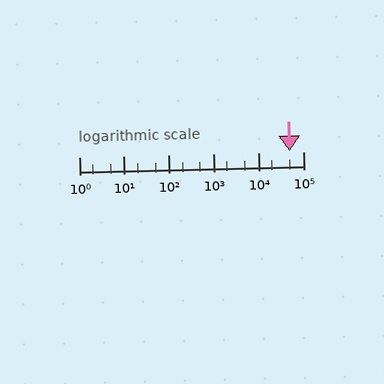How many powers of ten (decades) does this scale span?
The scale spans 5 decades, from 1 to 100000.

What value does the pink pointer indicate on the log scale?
The pointer indicates approximately 51000.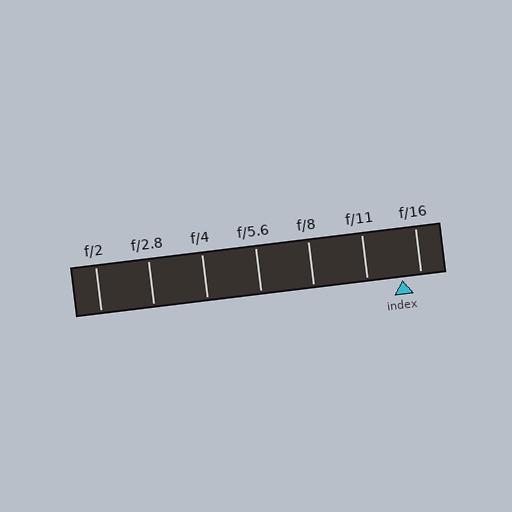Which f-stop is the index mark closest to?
The index mark is closest to f/16.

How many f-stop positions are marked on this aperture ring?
There are 7 f-stop positions marked.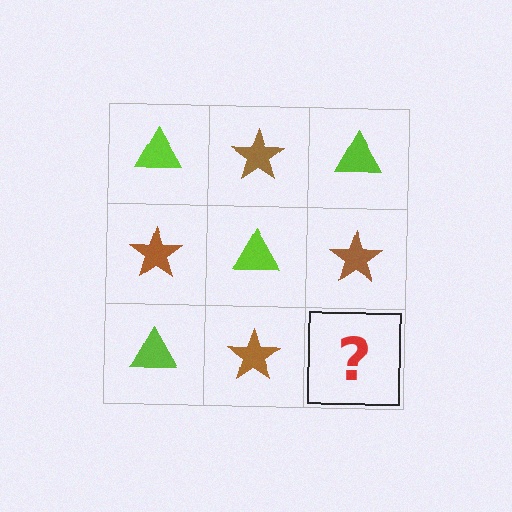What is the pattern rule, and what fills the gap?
The rule is that it alternates lime triangle and brown star in a checkerboard pattern. The gap should be filled with a lime triangle.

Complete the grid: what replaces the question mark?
The question mark should be replaced with a lime triangle.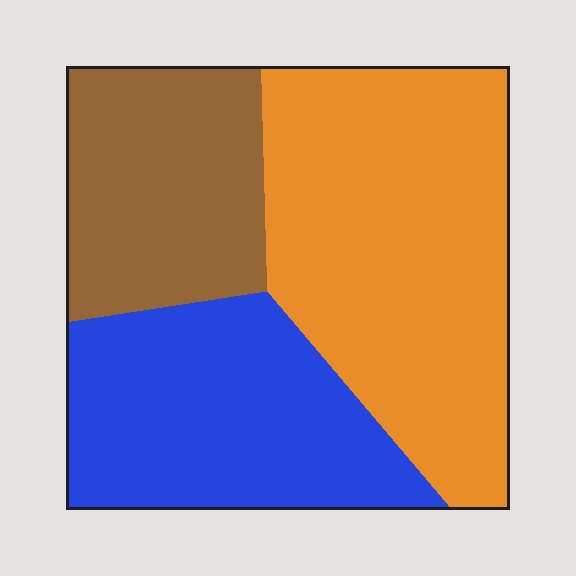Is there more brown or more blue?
Blue.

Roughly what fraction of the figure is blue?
Blue covers 31% of the figure.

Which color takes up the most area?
Orange, at roughly 45%.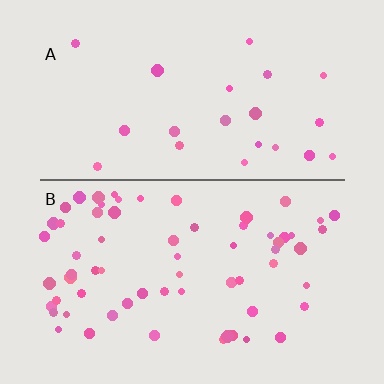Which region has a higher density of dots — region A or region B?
B (the bottom).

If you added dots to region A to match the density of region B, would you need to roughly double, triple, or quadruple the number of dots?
Approximately triple.